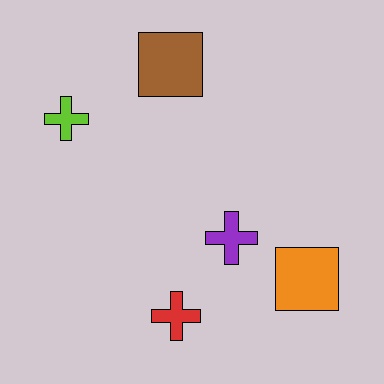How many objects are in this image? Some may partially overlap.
There are 5 objects.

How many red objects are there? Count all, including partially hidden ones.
There is 1 red object.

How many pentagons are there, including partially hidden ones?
There are no pentagons.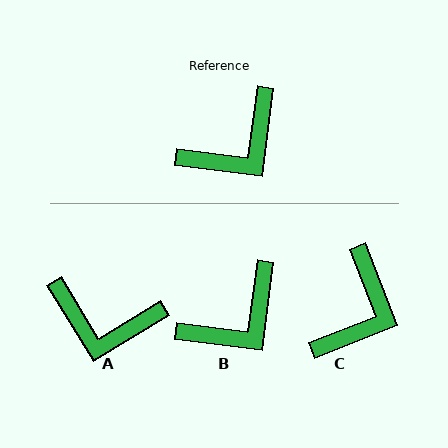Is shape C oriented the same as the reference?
No, it is off by about 29 degrees.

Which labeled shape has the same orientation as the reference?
B.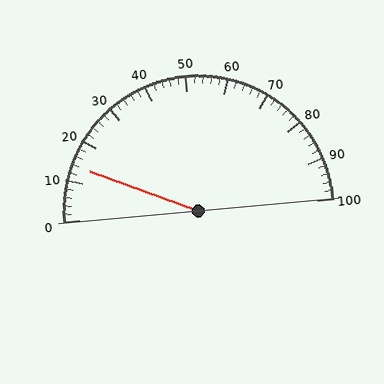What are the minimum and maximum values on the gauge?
The gauge ranges from 0 to 100.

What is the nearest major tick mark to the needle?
The nearest major tick mark is 10.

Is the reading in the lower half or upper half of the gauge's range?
The reading is in the lower half of the range (0 to 100).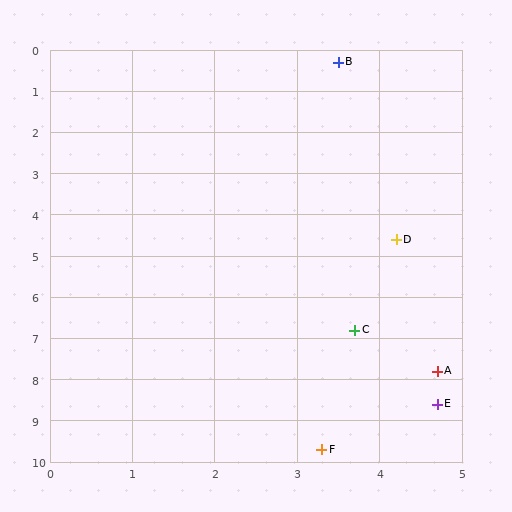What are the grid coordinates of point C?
Point C is at approximately (3.7, 6.8).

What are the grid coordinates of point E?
Point E is at approximately (4.7, 8.6).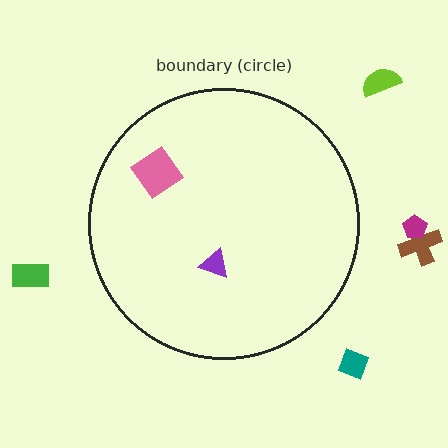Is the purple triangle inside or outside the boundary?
Inside.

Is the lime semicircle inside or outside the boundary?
Outside.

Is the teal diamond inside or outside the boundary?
Outside.